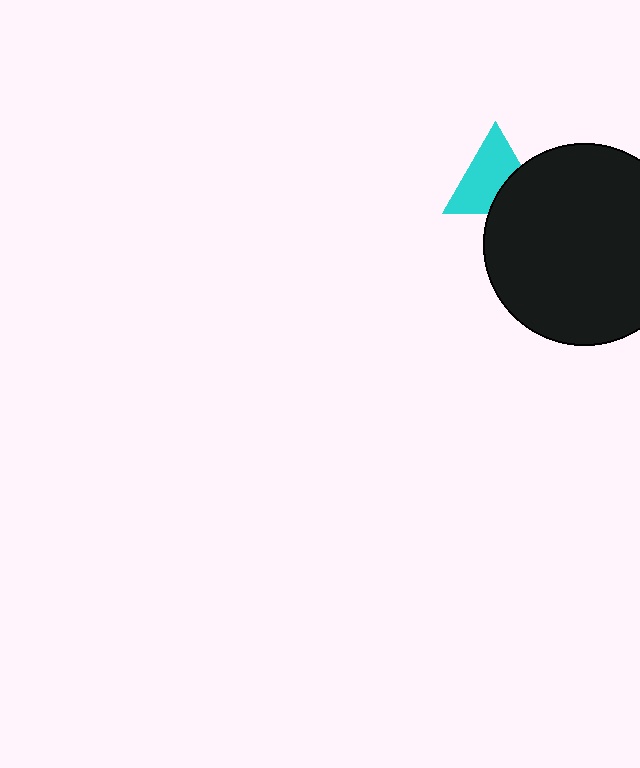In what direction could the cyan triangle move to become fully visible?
The cyan triangle could move toward the upper-left. That would shift it out from behind the black circle entirely.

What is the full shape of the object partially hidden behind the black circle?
The partially hidden object is a cyan triangle.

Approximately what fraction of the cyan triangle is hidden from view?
Roughly 33% of the cyan triangle is hidden behind the black circle.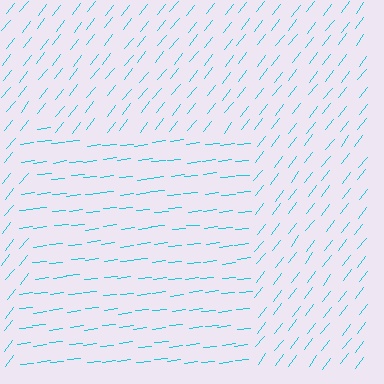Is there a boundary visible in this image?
Yes, there is a texture boundary formed by a change in line orientation.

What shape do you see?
I see a rectangle.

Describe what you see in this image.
The image is filled with small cyan line segments. A rectangle region in the image has lines oriented differently from the surrounding lines, creating a visible texture boundary.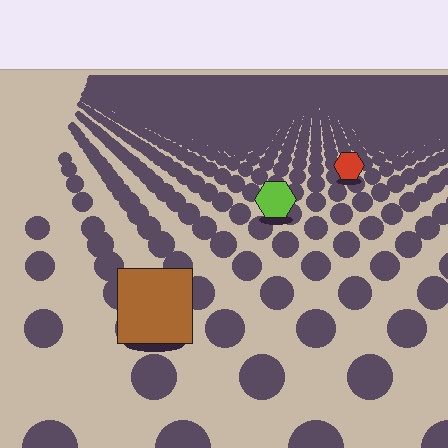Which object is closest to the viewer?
The brown square is closest. The texture marks near it are larger and more spread out.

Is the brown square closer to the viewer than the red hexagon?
Yes. The brown square is closer — you can tell from the texture gradient: the ground texture is coarser near it.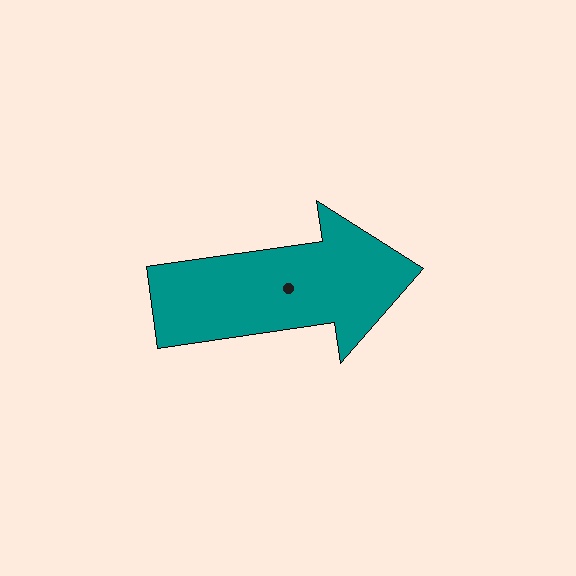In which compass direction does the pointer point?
East.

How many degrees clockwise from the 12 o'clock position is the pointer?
Approximately 82 degrees.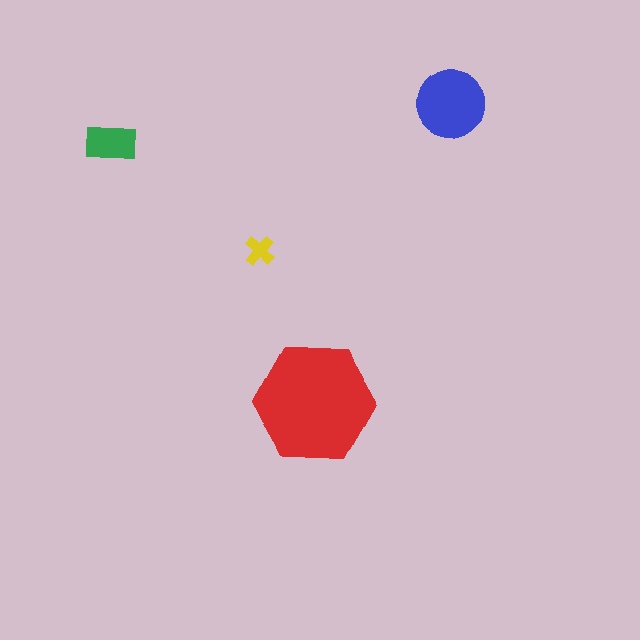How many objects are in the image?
There are 4 objects in the image.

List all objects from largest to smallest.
The red hexagon, the blue circle, the green rectangle, the yellow cross.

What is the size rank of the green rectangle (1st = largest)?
3rd.